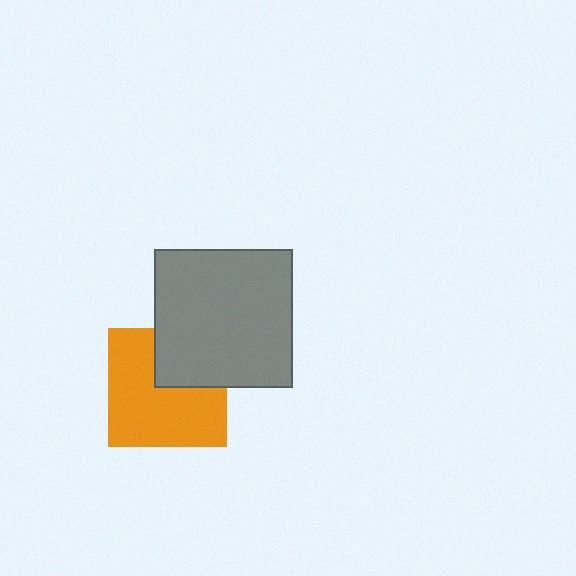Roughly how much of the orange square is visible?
Most of it is visible (roughly 69%).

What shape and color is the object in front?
The object in front is a gray square.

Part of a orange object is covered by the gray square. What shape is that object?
It is a square.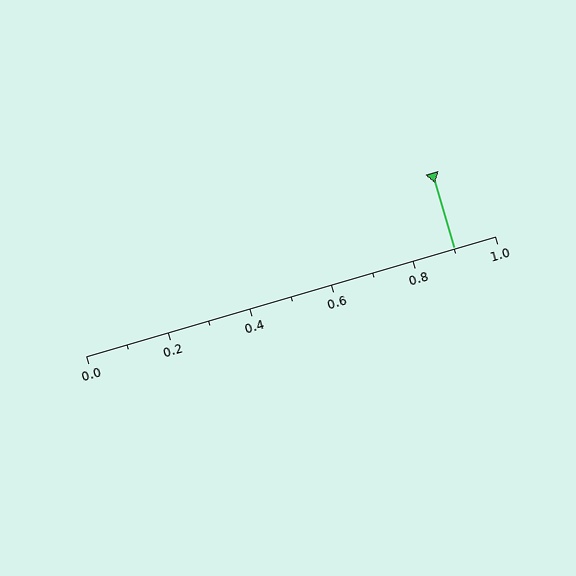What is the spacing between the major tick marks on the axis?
The major ticks are spaced 0.2 apart.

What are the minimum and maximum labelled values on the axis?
The axis runs from 0.0 to 1.0.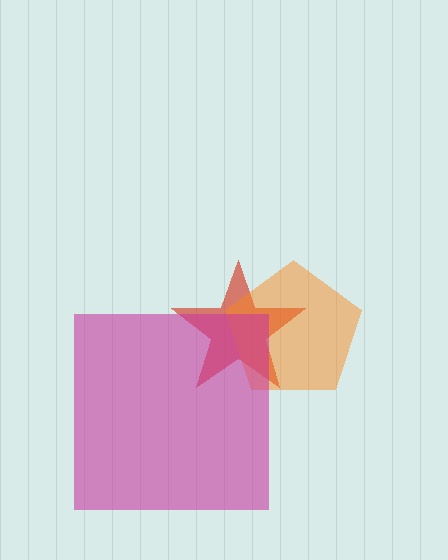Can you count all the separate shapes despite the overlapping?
Yes, there are 3 separate shapes.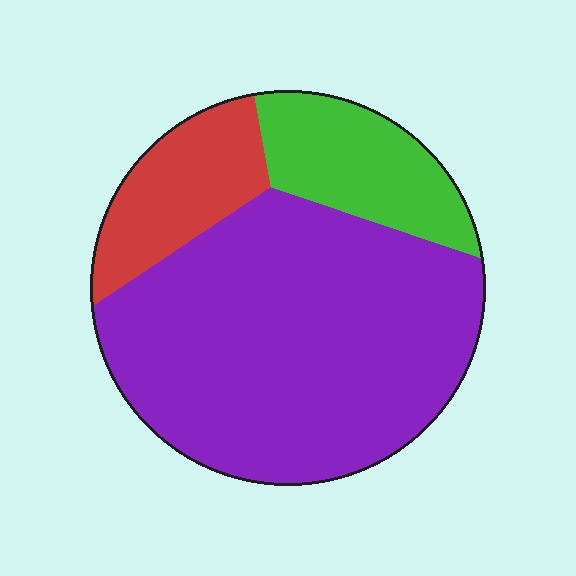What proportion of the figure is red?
Red covers 16% of the figure.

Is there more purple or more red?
Purple.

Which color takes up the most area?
Purple, at roughly 65%.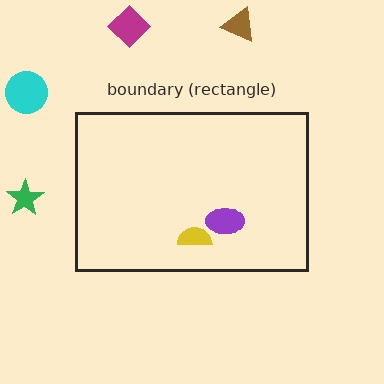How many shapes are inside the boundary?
2 inside, 4 outside.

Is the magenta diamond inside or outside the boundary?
Outside.